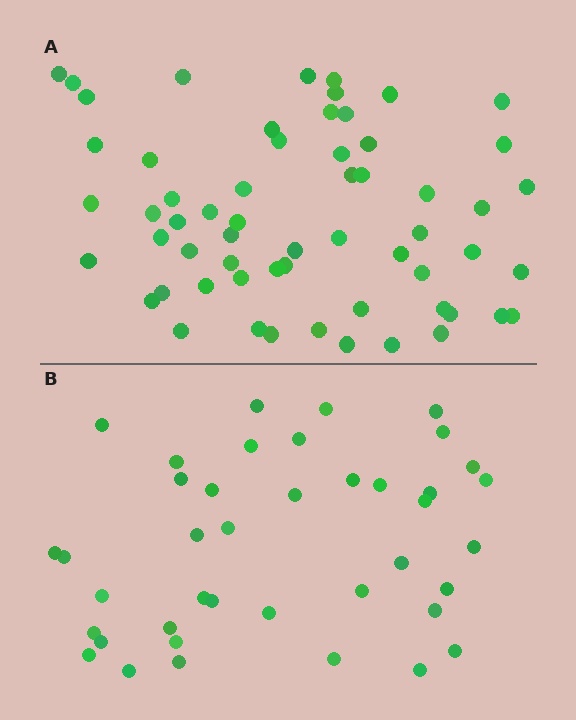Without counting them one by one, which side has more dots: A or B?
Region A (the top region) has more dots.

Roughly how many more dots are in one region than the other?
Region A has approximately 20 more dots than region B.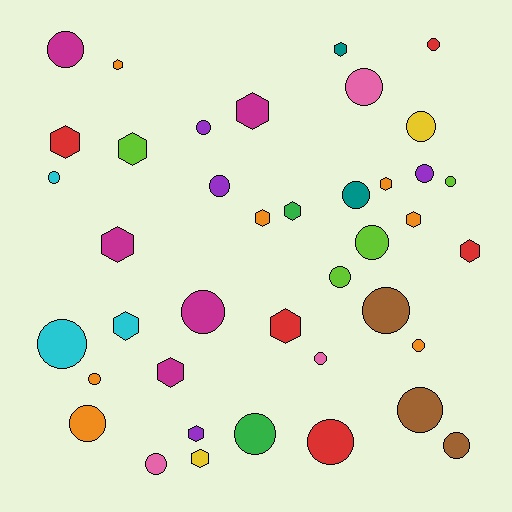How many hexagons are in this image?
There are 16 hexagons.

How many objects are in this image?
There are 40 objects.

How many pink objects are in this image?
There are 3 pink objects.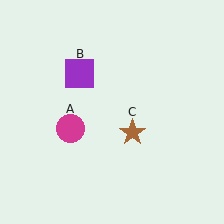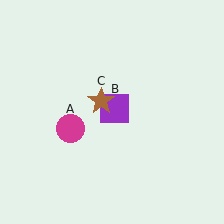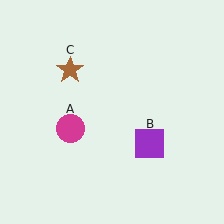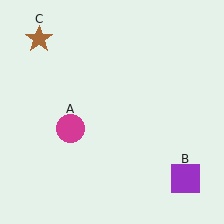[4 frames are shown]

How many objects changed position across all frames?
2 objects changed position: purple square (object B), brown star (object C).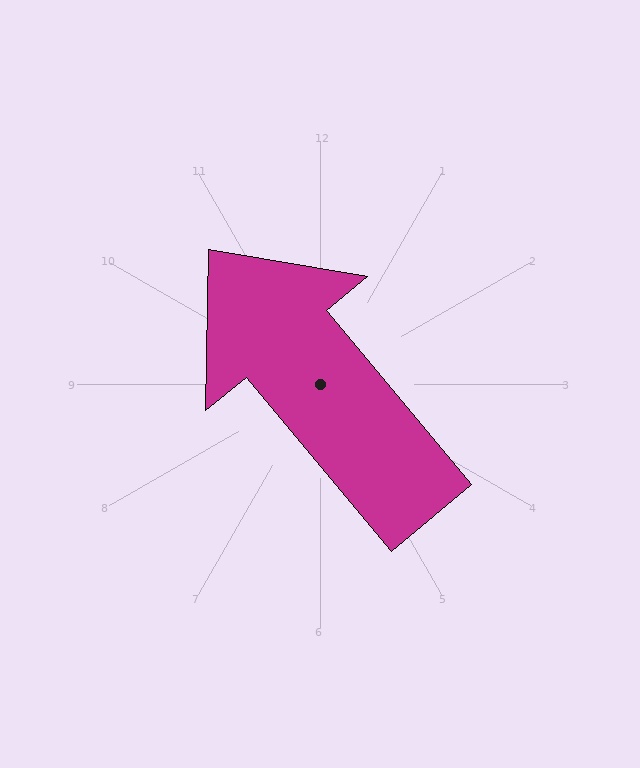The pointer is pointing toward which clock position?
Roughly 11 o'clock.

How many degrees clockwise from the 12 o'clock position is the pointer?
Approximately 320 degrees.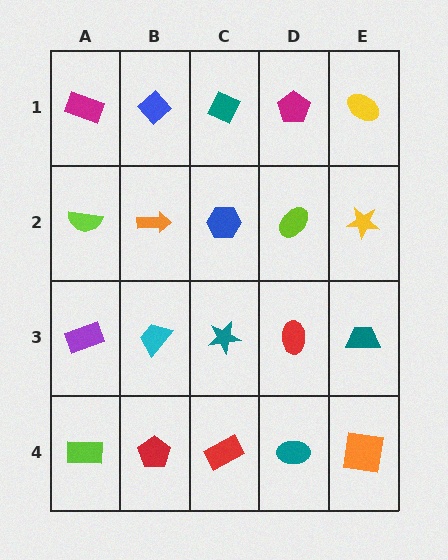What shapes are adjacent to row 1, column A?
A lime semicircle (row 2, column A), a blue diamond (row 1, column B).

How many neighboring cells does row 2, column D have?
4.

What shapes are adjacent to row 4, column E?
A teal trapezoid (row 3, column E), a teal ellipse (row 4, column D).